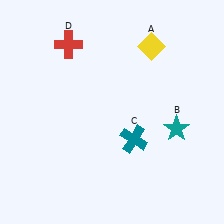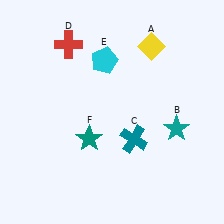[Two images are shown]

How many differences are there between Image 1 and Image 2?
There are 2 differences between the two images.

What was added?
A cyan pentagon (E), a teal star (F) were added in Image 2.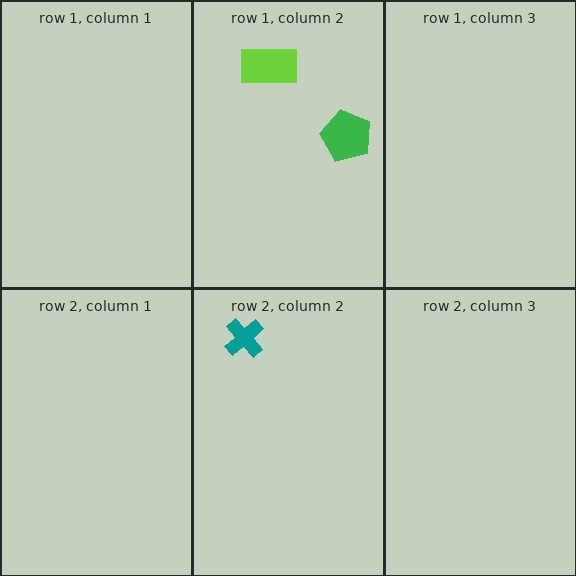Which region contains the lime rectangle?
The row 1, column 2 region.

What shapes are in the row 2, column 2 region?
The teal cross.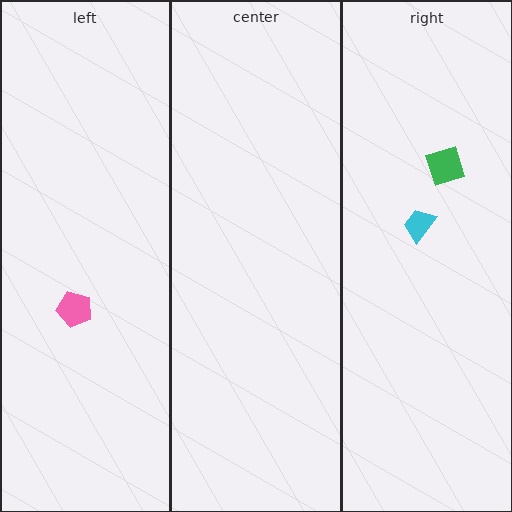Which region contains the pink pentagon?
The left region.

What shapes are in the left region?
The pink pentagon.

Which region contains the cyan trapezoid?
The right region.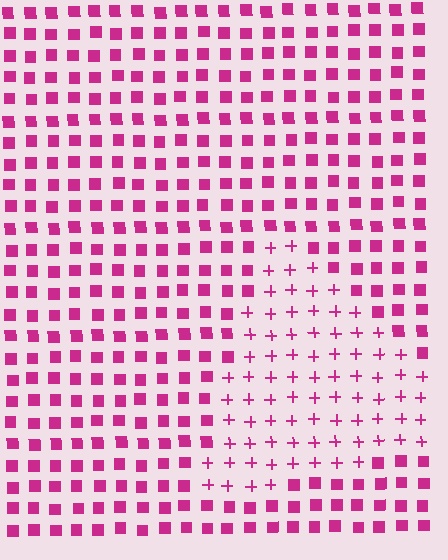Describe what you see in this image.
The image is filled with small magenta elements arranged in a uniform grid. A triangle-shaped region contains plus signs, while the surrounding area contains squares. The boundary is defined purely by the change in element shape.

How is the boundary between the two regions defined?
The boundary is defined by a change in element shape: plus signs inside vs. squares outside. All elements share the same color and spacing.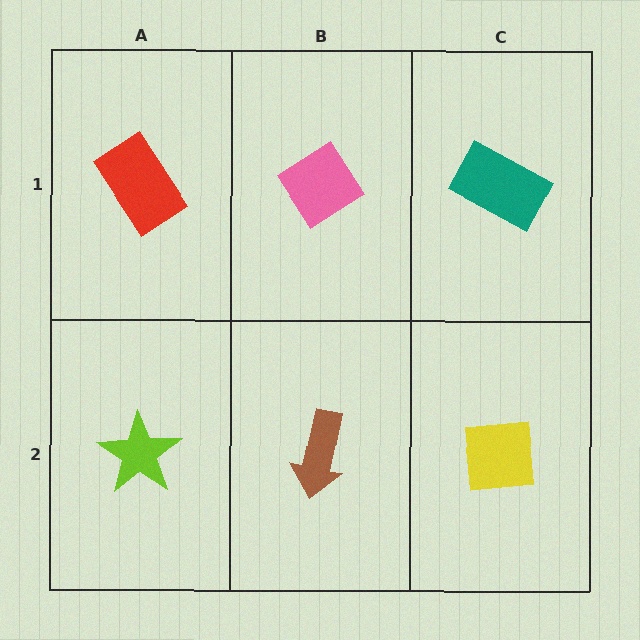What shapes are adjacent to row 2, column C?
A teal rectangle (row 1, column C), a brown arrow (row 2, column B).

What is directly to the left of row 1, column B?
A red rectangle.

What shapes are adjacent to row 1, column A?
A lime star (row 2, column A), a pink diamond (row 1, column B).